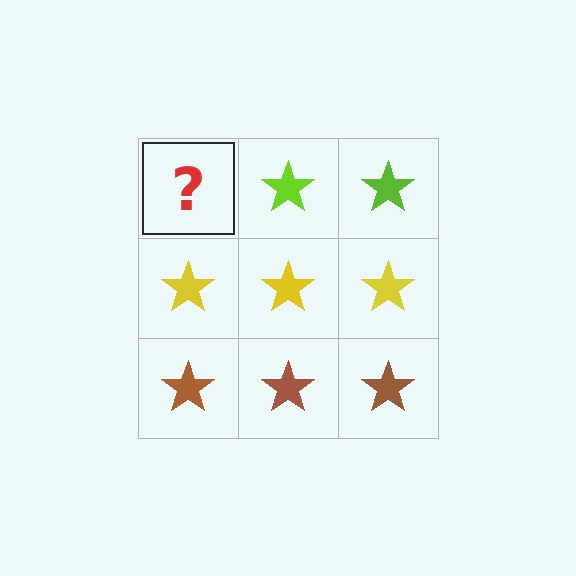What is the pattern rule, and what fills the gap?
The rule is that each row has a consistent color. The gap should be filled with a lime star.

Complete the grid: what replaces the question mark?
The question mark should be replaced with a lime star.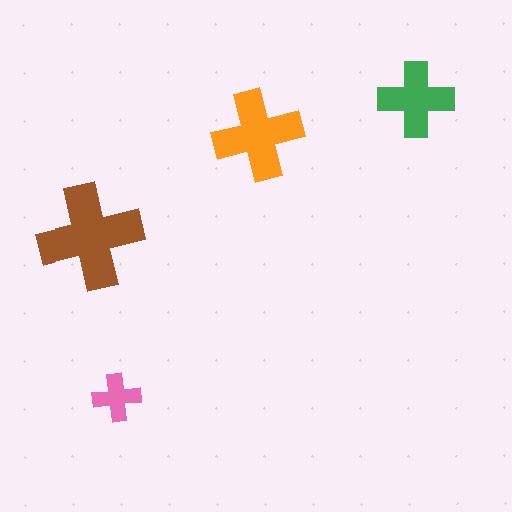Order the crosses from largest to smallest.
the brown one, the orange one, the green one, the pink one.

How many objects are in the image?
There are 4 objects in the image.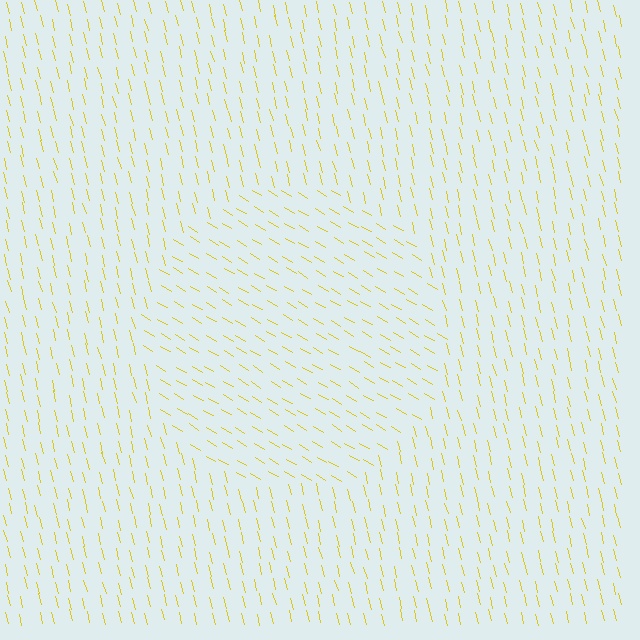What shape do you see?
I see a circle.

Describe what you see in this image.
The image is filled with small yellow line segments. A circle region in the image has lines oriented differently from the surrounding lines, creating a visible texture boundary.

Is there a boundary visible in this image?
Yes, there is a texture boundary formed by a change in line orientation.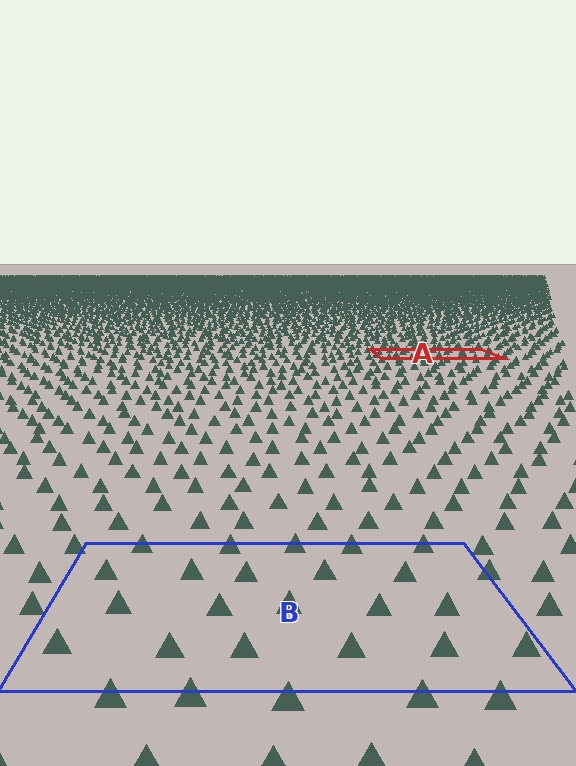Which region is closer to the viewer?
Region B is closer. The texture elements there are larger and more spread out.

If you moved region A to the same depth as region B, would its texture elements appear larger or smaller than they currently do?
They would appear larger. At a closer depth, the same texture elements are projected at a bigger on-screen size.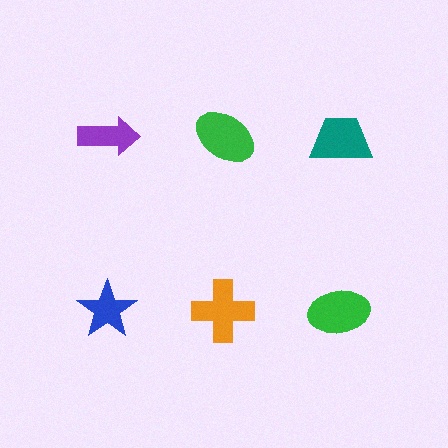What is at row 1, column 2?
A green ellipse.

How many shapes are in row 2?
3 shapes.